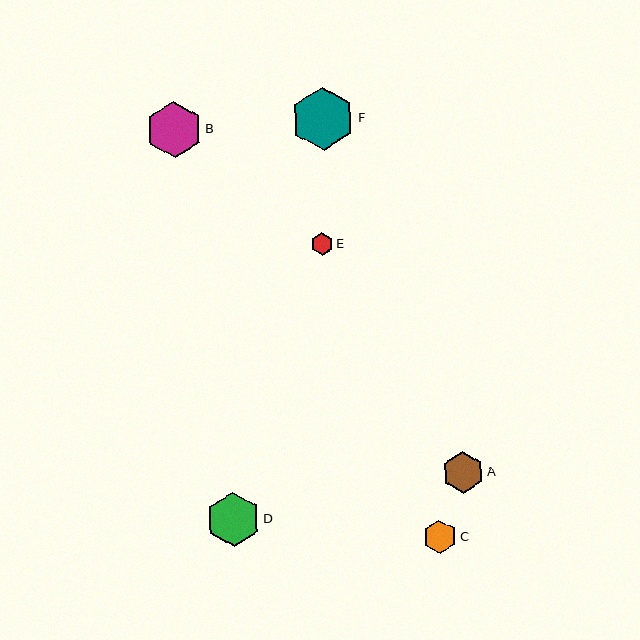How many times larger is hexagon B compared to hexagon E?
Hexagon B is approximately 2.5 times the size of hexagon E.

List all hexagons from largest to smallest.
From largest to smallest: F, B, D, A, C, E.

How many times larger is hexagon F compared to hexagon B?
Hexagon F is approximately 1.1 times the size of hexagon B.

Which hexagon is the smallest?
Hexagon E is the smallest with a size of approximately 23 pixels.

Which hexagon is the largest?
Hexagon F is the largest with a size of approximately 63 pixels.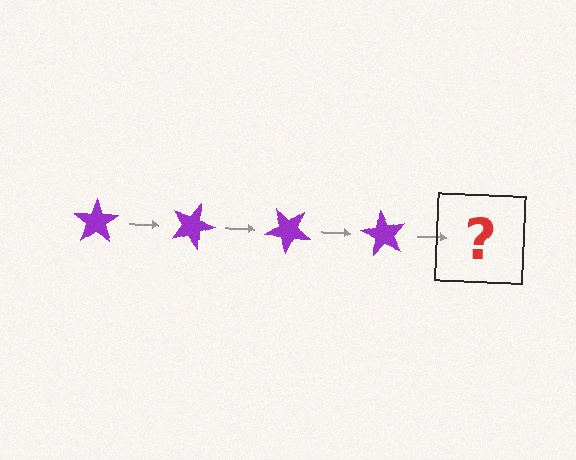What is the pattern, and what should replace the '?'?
The pattern is that the star rotates 20 degrees each step. The '?' should be a purple star rotated 80 degrees.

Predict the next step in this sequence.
The next step is a purple star rotated 80 degrees.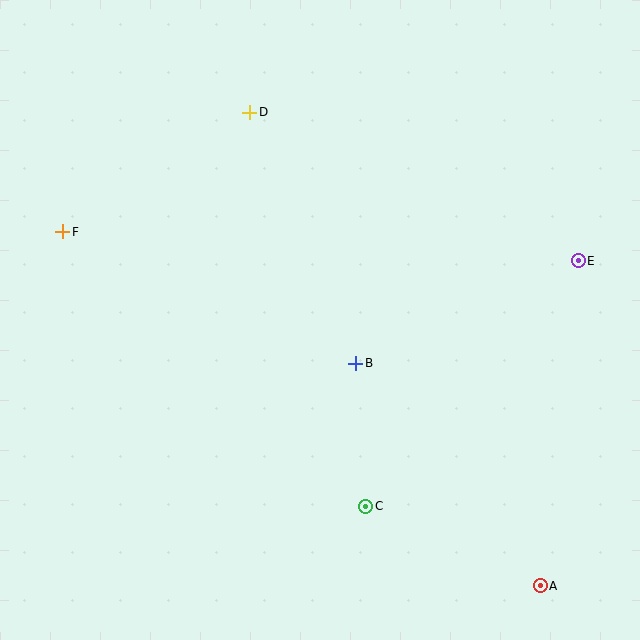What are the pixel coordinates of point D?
Point D is at (250, 112).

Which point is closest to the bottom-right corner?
Point A is closest to the bottom-right corner.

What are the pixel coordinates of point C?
Point C is at (366, 506).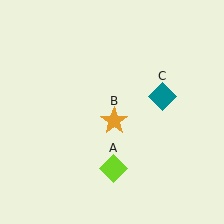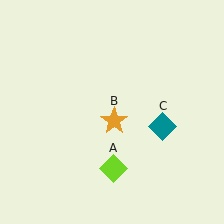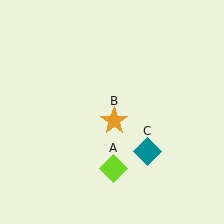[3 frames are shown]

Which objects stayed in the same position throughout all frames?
Lime diamond (object A) and orange star (object B) remained stationary.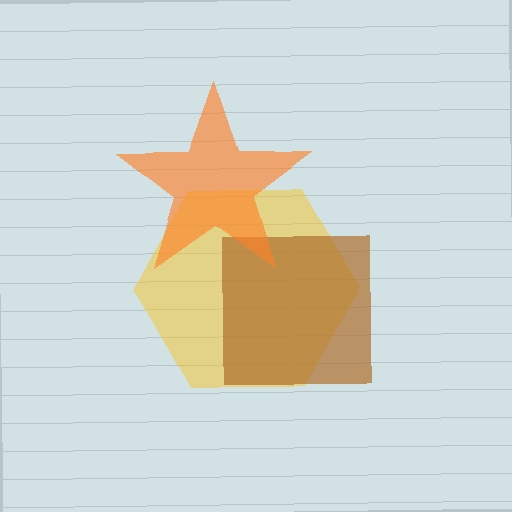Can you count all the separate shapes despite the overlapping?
Yes, there are 3 separate shapes.